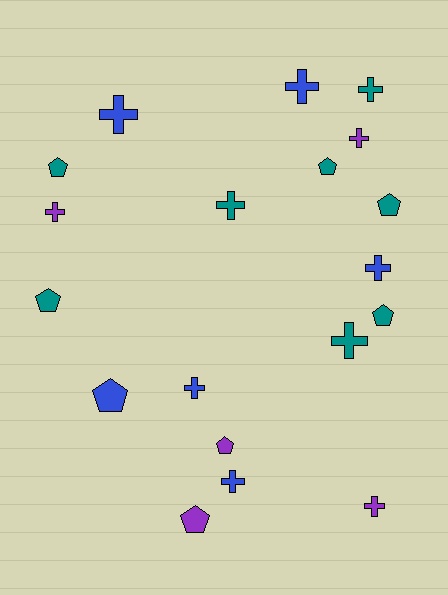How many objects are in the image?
There are 19 objects.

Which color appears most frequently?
Teal, with 8 objects.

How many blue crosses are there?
There are 5 blue crosses.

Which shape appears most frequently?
Cross, with 11 objects.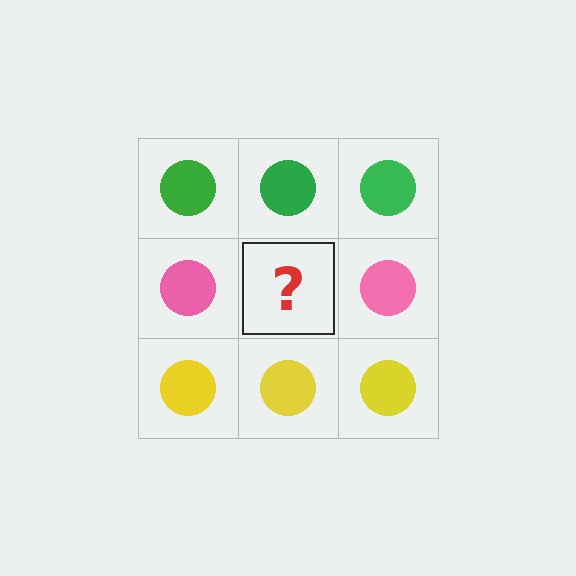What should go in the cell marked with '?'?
The missing cell should contain a pink circle.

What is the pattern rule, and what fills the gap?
The rule is that each row has a consistent color. The gap should be filled with a pink circle.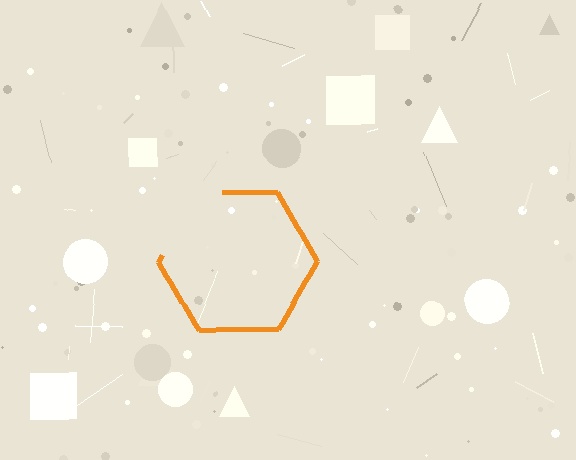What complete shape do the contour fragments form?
The contour fragments form a hexagon.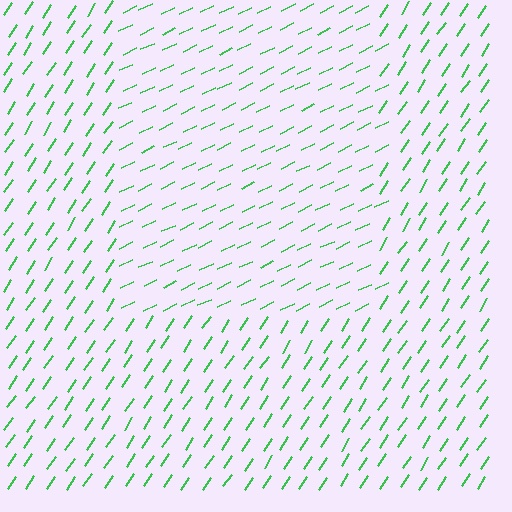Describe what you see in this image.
The image is filled with small green line segments. A rectangle region in the image has lines oriented differently from the surrounding lines, creating a visible texture boundary.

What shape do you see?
I see a rectangle.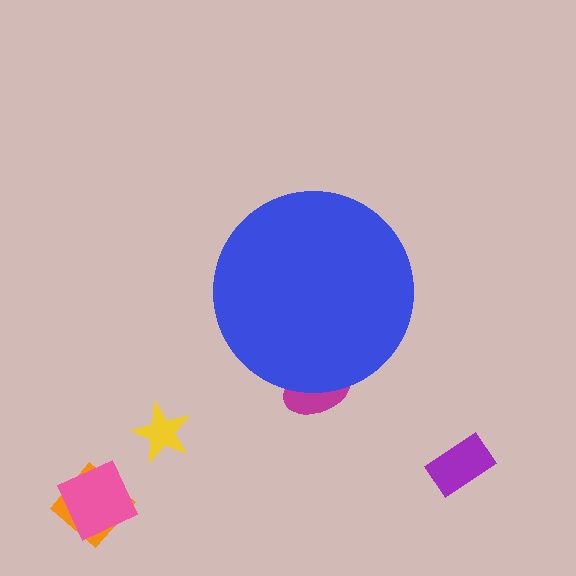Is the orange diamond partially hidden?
No, the orange diamond is fully visible.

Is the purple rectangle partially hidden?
No, the purple rectangle is fully visible.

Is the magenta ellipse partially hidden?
Yes, the magenta ellipse is partially hidden behind the blue circle.